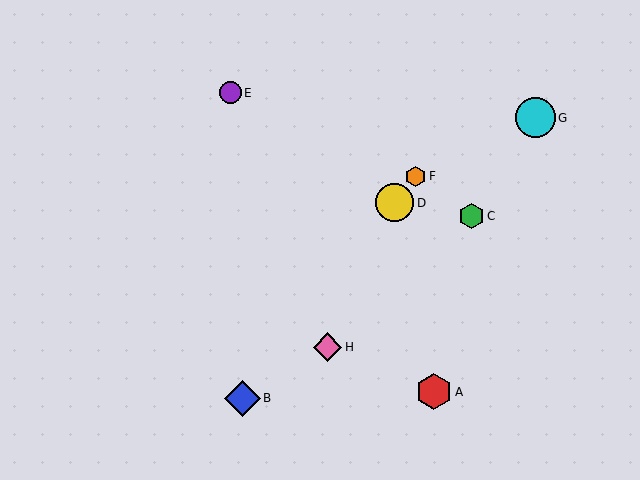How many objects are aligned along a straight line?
3 objects (B, D, F) are aligned along a straight line.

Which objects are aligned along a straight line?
Objects B, D, F are aligned along a straight line.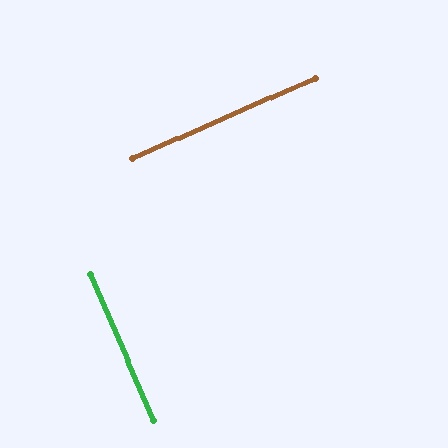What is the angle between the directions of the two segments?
Approximately 89 degrees.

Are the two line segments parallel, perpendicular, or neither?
Perpendicular — they meet at approximately 89°.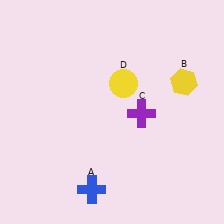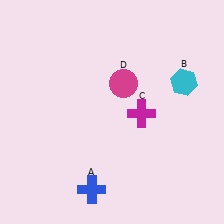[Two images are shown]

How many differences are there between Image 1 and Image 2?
There are 3 differences between the two images.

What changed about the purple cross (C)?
In Image 1, C is purple. In Image 2, it changed to magenta.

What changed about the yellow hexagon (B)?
In Image 1, B is yellow. In Image 2, it changed to cyan.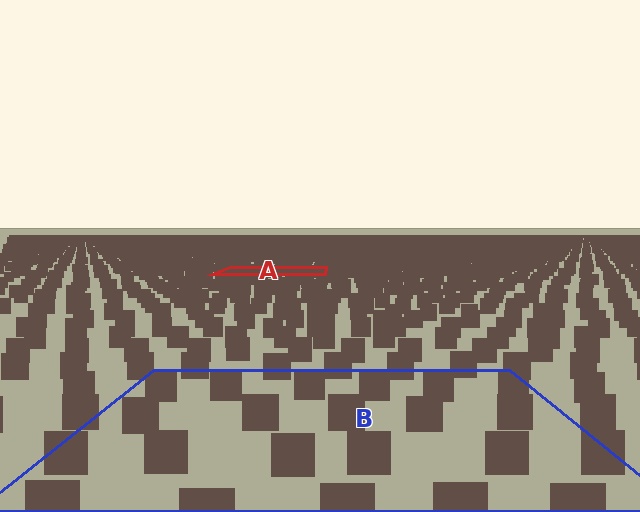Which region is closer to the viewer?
Region B is closer. The texture elements there are larger and more spread out.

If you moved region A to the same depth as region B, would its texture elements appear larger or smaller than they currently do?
They would appear larger. At a closer depth, the same texture elements are projected at a bigger on-screen size.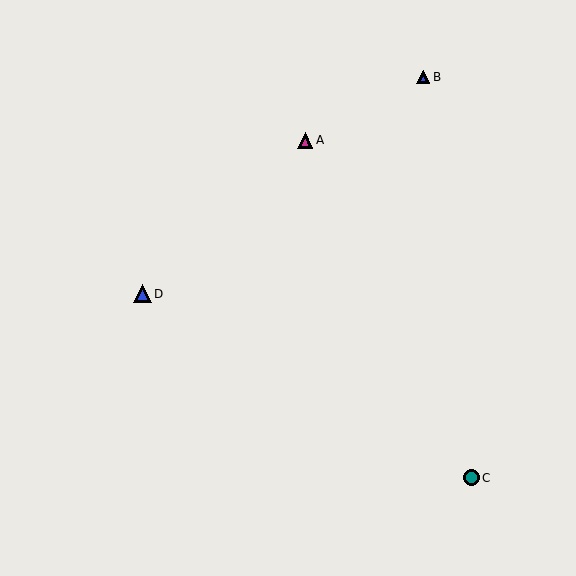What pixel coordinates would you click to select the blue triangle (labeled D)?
Click at (142, 294) to select the blue triangle D.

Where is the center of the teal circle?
The center of the teal circle is at (471, 478).